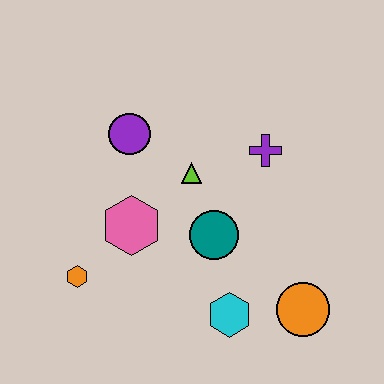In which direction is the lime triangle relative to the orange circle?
The lime triangle is above the orange circle.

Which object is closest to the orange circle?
The cyan hexagon is closest to the orange circle.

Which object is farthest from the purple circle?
The orange circle is farthest from the purple circle.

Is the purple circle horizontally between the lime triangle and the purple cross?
No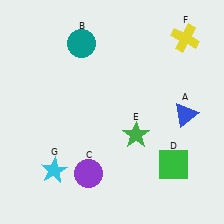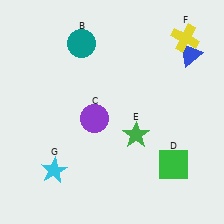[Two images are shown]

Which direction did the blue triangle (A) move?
The blue triangle (A) moved up.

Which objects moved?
The objects that moved are: the blue triangle (A), the purple circle (C).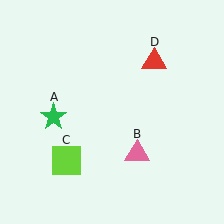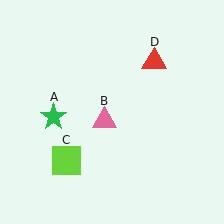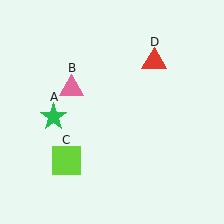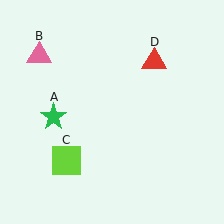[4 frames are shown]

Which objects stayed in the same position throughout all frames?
Green star (object A) and lime square (object C) and red triangle (object D) remained stationary.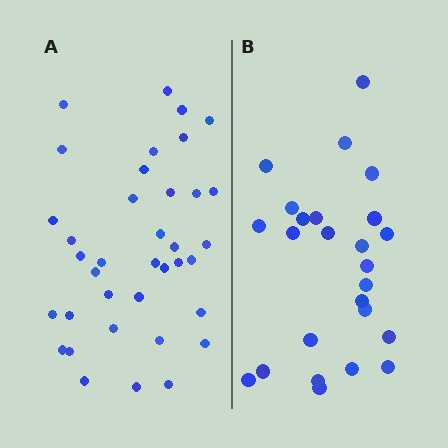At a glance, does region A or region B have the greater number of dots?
Region A (the left region) has more dots.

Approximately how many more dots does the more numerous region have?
Region A has roughly 12 or so more dots than region B.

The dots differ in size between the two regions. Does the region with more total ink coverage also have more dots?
No. Region B has more total ink coverage because its dots are larger, but region A actually contains more individual dots. Total area can be misleading — the number of items is what matters here.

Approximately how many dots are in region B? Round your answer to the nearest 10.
About 20 dots. (The exact count is 25, which rounds to 20.)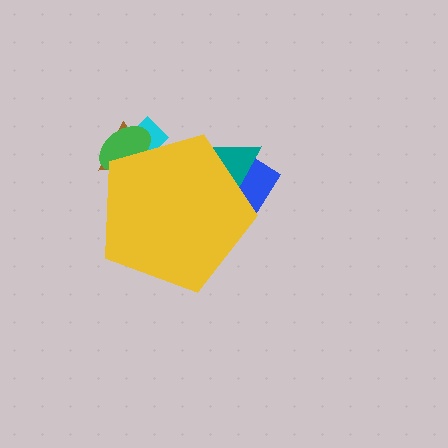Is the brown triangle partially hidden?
Yes, the brown triangle is partially hidden behind the yellow pentagon.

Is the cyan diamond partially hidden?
Yes, the cyan diamond is partially hidden behind the yellow pentagon.